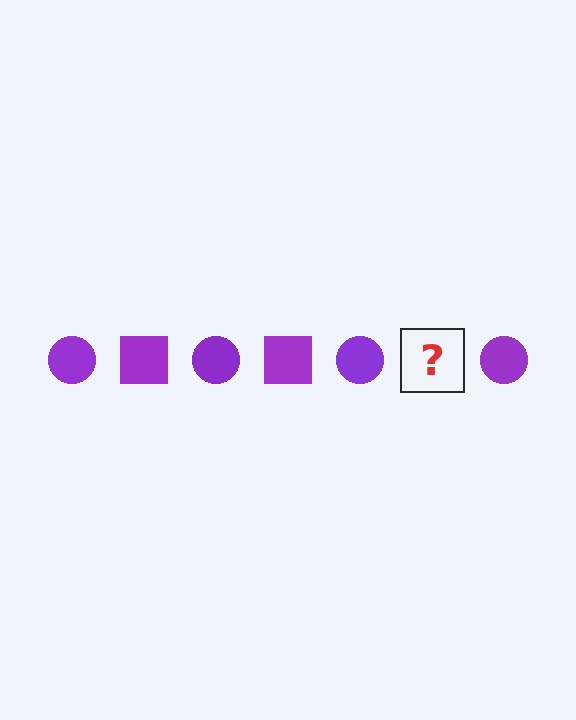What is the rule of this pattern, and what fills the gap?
The rule is that the pattern cycles through circle, square shapes in purple. The gap should be filled with a purple square.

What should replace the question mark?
The question mark should be replaced with a purple square.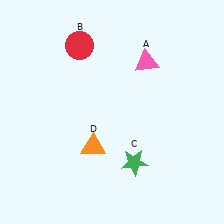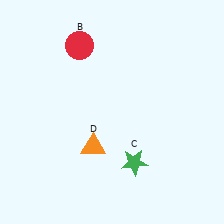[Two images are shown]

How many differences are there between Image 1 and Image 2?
There is 1 difference between the two images.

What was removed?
The pink triangle (A) was removed in Image 2.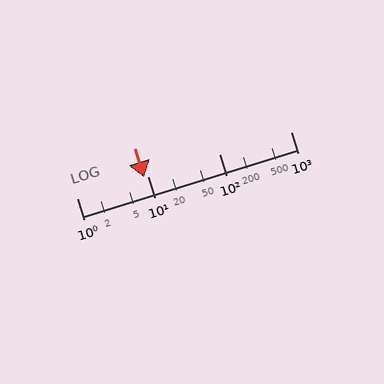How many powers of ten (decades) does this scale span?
The scale spans 3 decades, from 1 to 1000.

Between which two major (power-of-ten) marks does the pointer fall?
The pointer is between 1 and 10.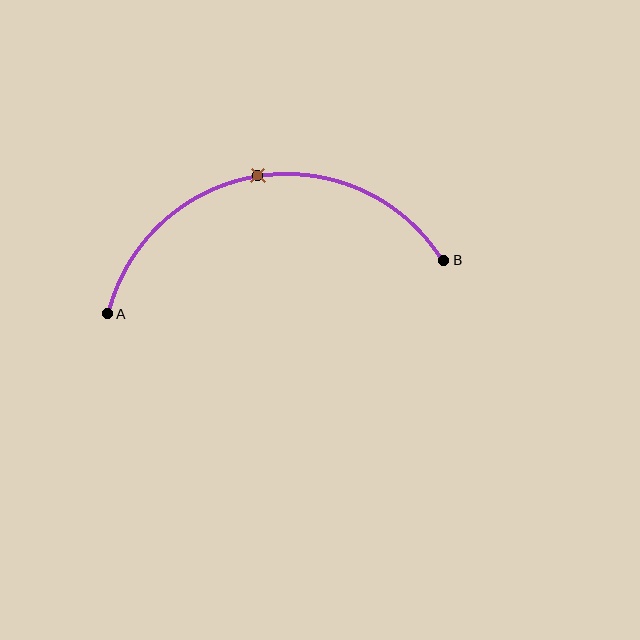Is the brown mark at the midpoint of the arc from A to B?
Yes. The brown mark lies on the arc at equal arc-length from both A and B — it is the arc midpoint.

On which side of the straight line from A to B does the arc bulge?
The arc bulges above the straight line connecting A and B.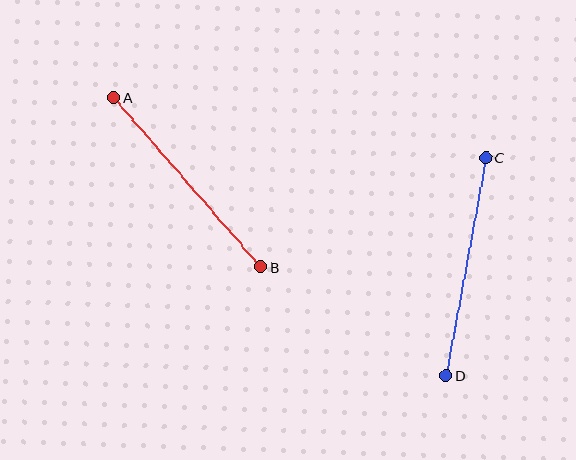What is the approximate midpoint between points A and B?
The midpoint is at approximately (187, 182) pixels.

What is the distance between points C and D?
The distance is approximately 221 pixels.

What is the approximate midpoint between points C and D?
The midpoint is at approximately (466, 267) pixels.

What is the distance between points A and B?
The distance is approximately 224 pixels.